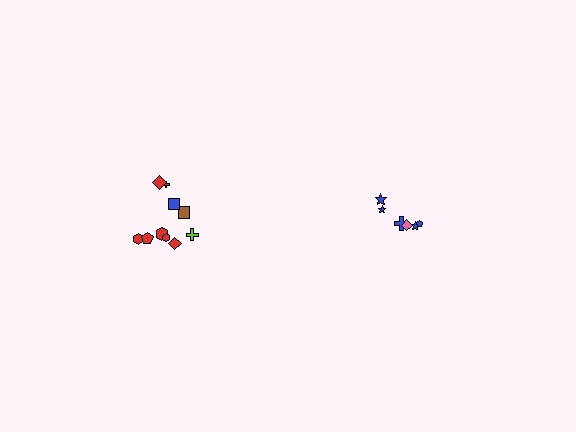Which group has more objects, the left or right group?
The left group.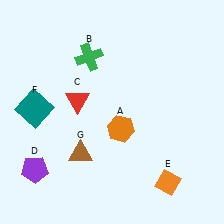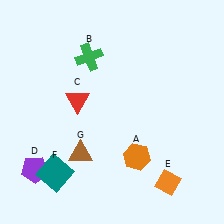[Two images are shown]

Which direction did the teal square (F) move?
The teal square (F) moved down.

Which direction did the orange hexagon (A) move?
The orange hexagon (A) moved down.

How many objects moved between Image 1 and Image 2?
2 objects moved between the two images.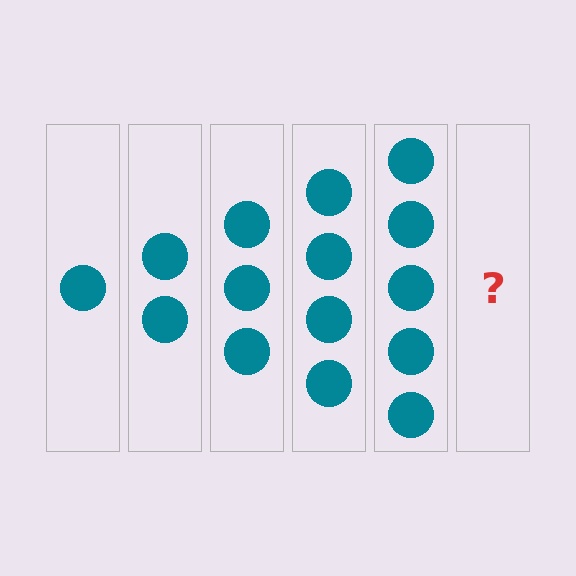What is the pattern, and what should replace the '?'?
The pattern is that each step adds one more circle. The '?' should be 6 circles.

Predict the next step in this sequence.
The next step is 6 circles.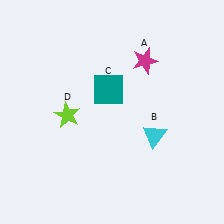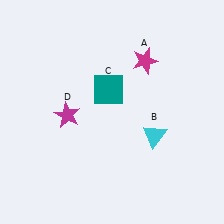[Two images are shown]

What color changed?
The star (D) changed from lime in Image 1 to magenta in Image 2.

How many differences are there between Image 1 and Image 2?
There is 1 difference between the two images.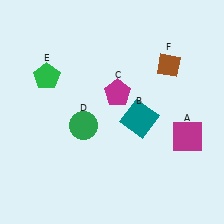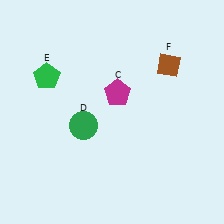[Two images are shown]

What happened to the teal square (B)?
The teal square (B) was removed in Image 2. It was in the bottom-right area of Image 1.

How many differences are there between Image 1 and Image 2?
There are 2 differences between the two images.